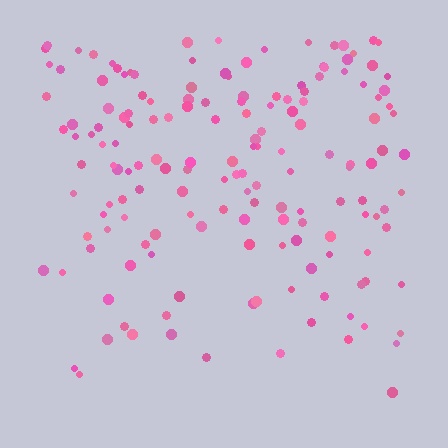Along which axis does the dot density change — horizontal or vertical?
Vertical.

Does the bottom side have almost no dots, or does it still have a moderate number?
Still a moderate number, just noticeably fewer than the top.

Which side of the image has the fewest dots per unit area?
The bottom.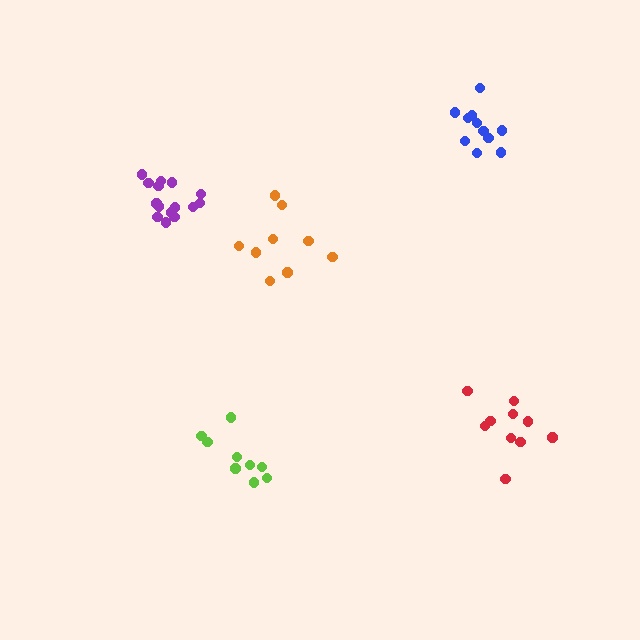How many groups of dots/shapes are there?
There are 5 groups.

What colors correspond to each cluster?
The clusters are colored: orange, blue, purple, lime, red.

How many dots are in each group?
Group 1: 9 dots, Group 2: 11 dots, Group 3: 15 dots, Group 4: 9 dots, Group 5: 10 dots (54 total).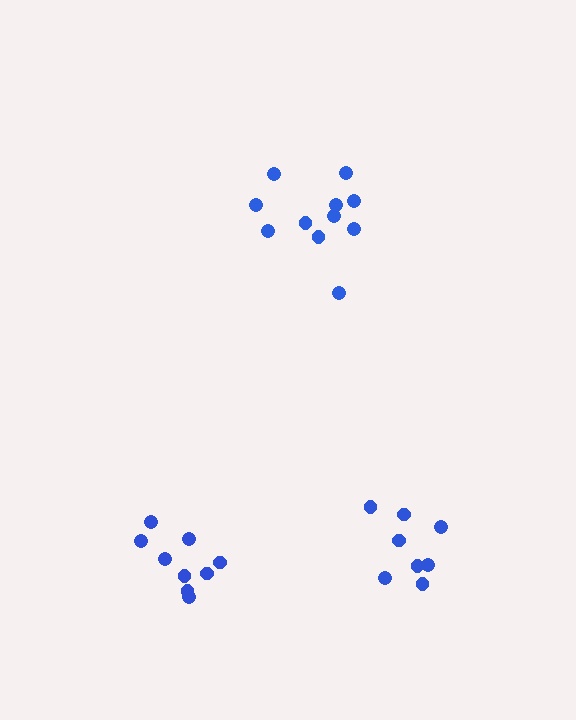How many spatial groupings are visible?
There are 3 spatial groupings.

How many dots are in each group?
Group 1: 8 dots, Group 2: 11 dots, Group 3: 9 dots (28 total).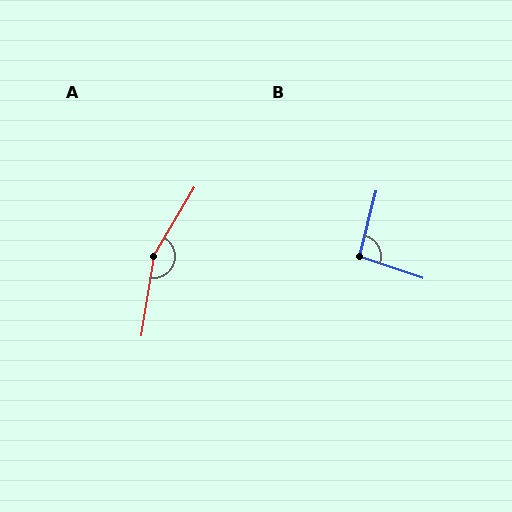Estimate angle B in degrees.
Approximately 94 degrees.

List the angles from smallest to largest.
B (94°), A (158°).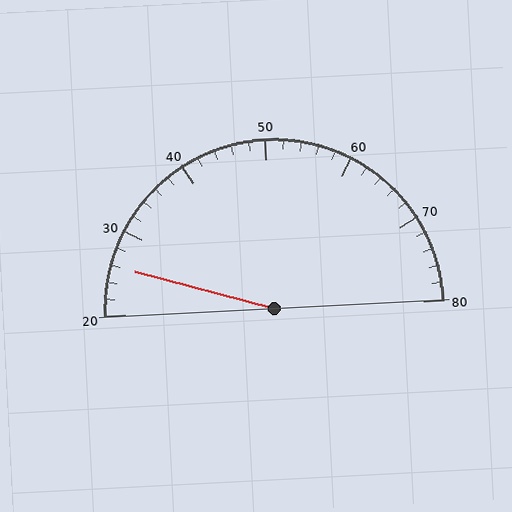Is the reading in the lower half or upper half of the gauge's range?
The reading is in the lower half of the range (20 to 80).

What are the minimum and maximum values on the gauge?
The gauge ranges from 20 to 80.